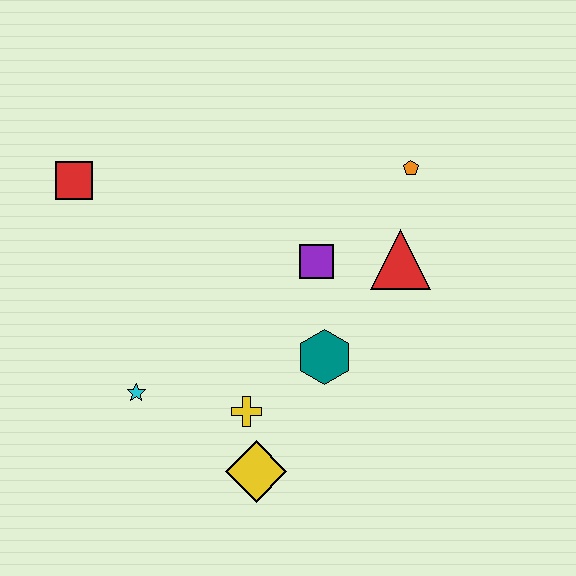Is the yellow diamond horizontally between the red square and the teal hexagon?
Yes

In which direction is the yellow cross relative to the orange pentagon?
The yellow cross is below the orange pentagon.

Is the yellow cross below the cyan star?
Yes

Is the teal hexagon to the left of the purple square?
No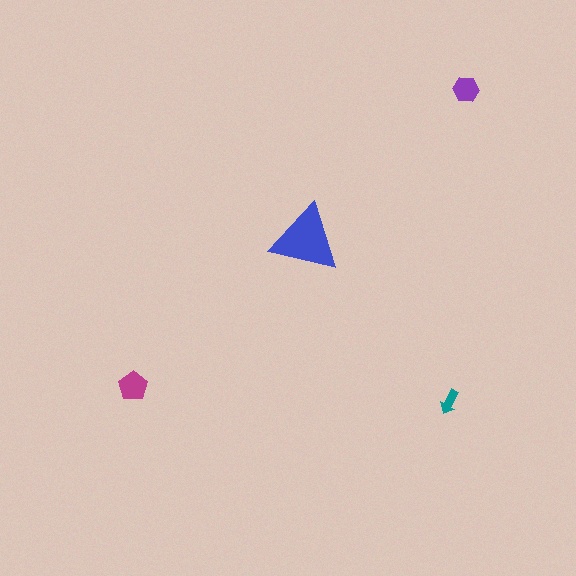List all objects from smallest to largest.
The teal arrow, the purple hexagon, the magenta pentagon, the blue triangle.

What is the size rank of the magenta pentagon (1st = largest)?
2nd.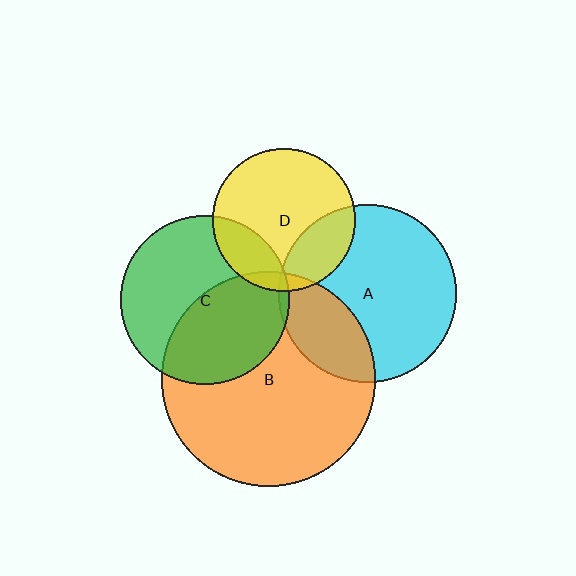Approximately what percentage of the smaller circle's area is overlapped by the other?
Approximately 25%.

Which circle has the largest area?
Circle B (orange).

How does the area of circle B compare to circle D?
Approximately 2.3 times.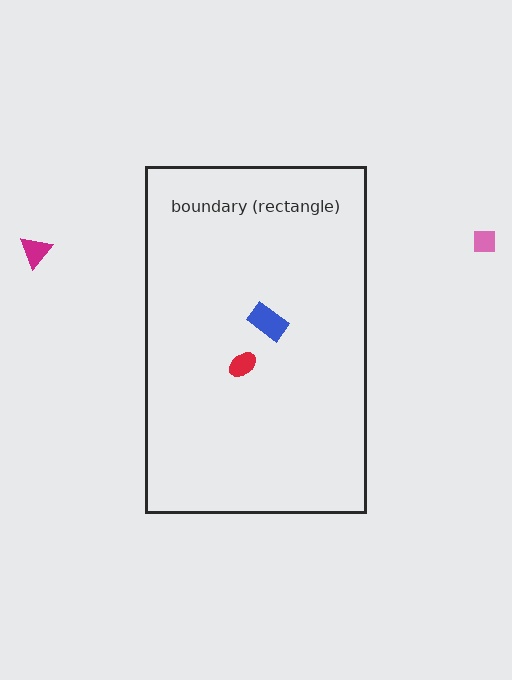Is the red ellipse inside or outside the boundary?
Inside.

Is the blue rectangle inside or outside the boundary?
Inside.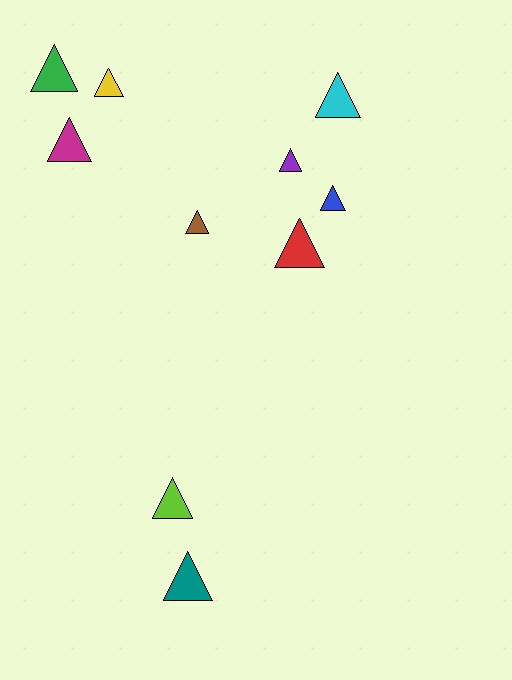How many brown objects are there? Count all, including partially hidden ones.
There is 1 brown object.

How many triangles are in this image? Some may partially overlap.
There are 10 triangles.